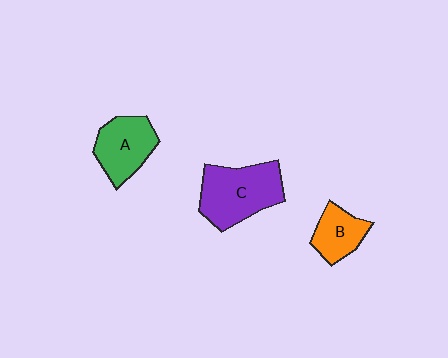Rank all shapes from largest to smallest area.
From largest to smallest: C (purple), A (green), B (orange).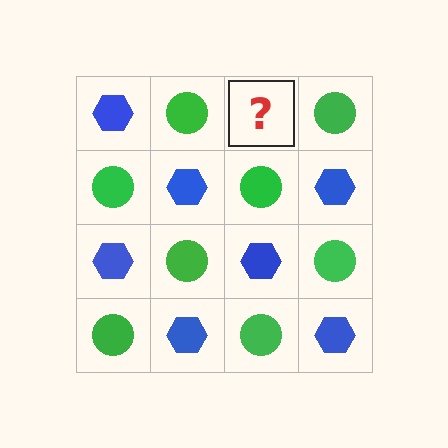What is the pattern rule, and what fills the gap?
The rule is that it alternates blue hexagon and green circle in a checkerboard pattern. The gap should be filled with a blue hexagon.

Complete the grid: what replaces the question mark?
The question mark should be replaced with a blue hexagon.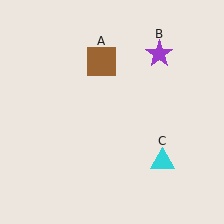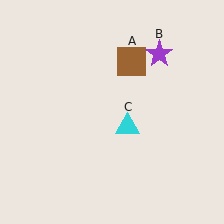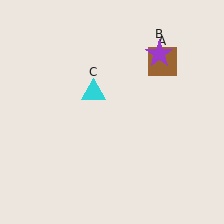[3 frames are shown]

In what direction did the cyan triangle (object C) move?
The cyan triangle (object C) moved up and to the left.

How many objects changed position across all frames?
2 objects changed position: brown square (object A), cyan triangle (object C).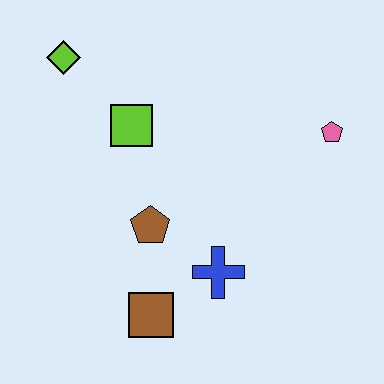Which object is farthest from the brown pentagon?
The pink pentagon is farthest from the brown pentagon.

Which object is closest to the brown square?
The blue cross is closest to the brown square.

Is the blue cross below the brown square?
No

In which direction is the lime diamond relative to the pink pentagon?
The lime diamond is to the left of the pink pentagon.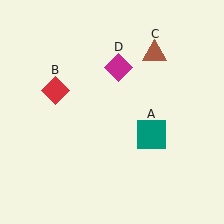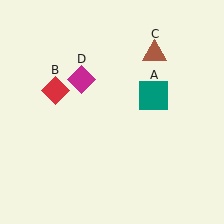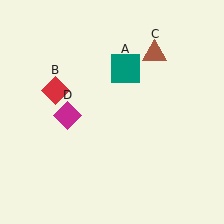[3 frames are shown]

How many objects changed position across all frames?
2 objects changed position: teal square (object A), magenta diamond (object D).